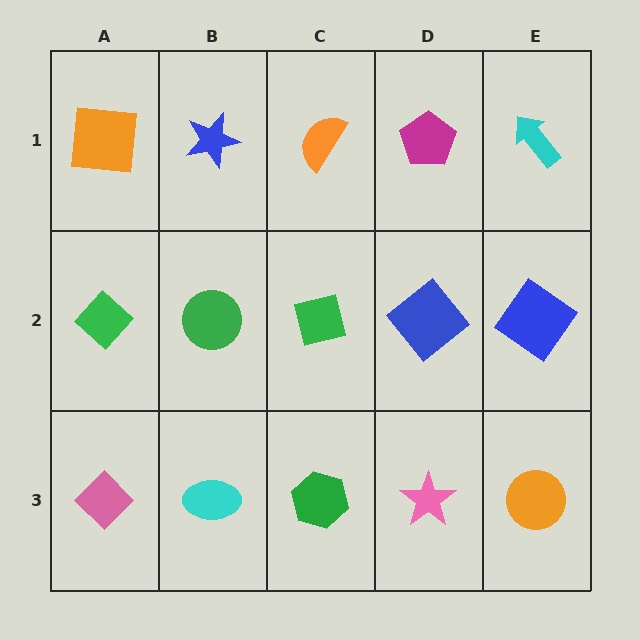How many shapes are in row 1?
5 shapes.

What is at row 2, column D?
A blue diamond.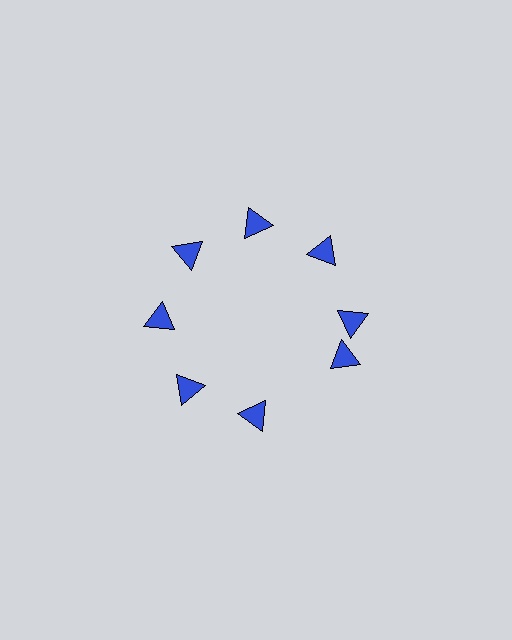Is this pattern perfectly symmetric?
No. The 8 blue triangles are arranged in a ring, but one element near the 4 o'clock position is rotated out of alignment along the ring, breaking the 8-fold rotational symmetry.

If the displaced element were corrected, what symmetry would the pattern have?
It would have 8-fold rotational symmetry — the pattern would map onto itself every 45 degrees.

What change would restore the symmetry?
The symmetry would be restored by rotating it back into even spacing with its neighbors so that all 8 triangles sit at equal angles and equal distance from the center.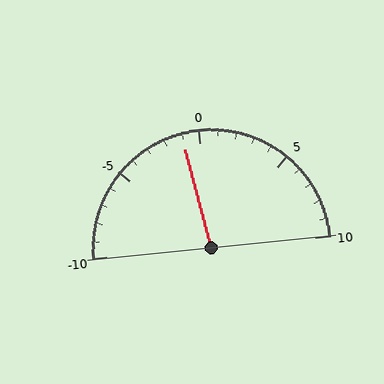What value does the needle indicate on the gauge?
The needle indicates approximately -1.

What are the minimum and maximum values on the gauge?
The gauge ranges from -10 to 10.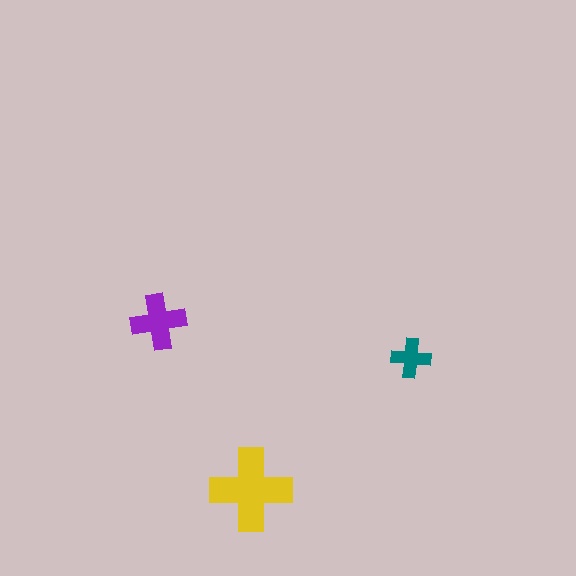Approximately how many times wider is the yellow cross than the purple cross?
About 1.5 times wider.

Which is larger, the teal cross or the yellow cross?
The yellow one.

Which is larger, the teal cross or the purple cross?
The purple one.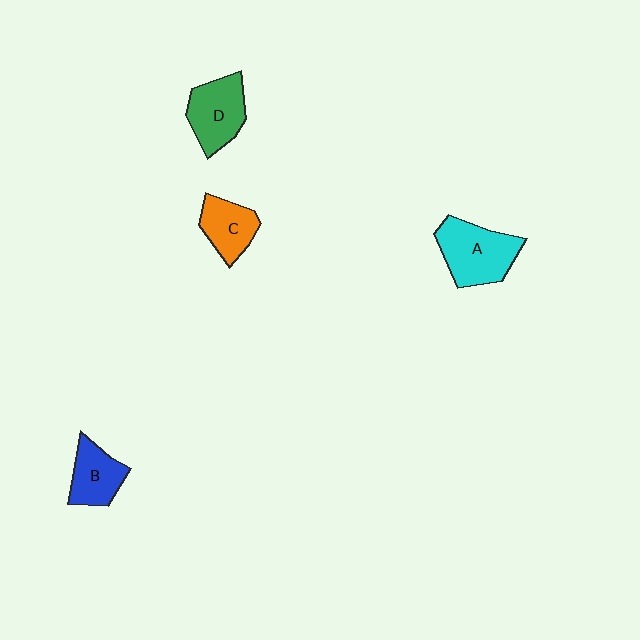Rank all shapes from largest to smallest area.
From largest to smallest: A (cyan), D (green), B (blue), C (orange).